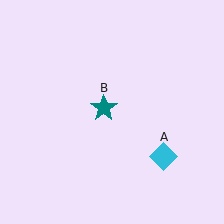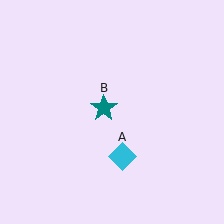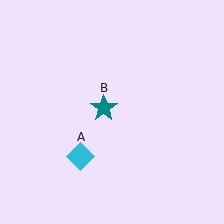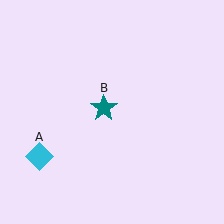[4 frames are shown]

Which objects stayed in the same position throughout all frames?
Teal star (object B) remained stationary.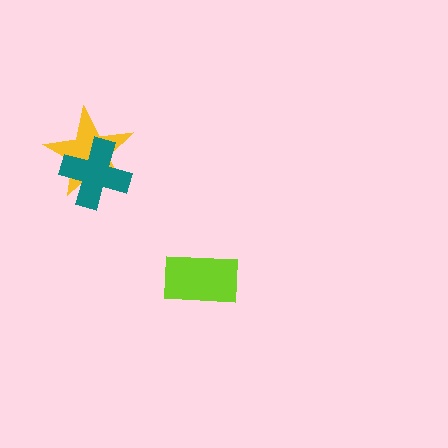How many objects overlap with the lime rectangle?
0 objects overlap with the lime rectangle.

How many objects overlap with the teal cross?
1 object overlaps with the teal cross.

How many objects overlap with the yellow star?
1 object overlaps with the yellow star.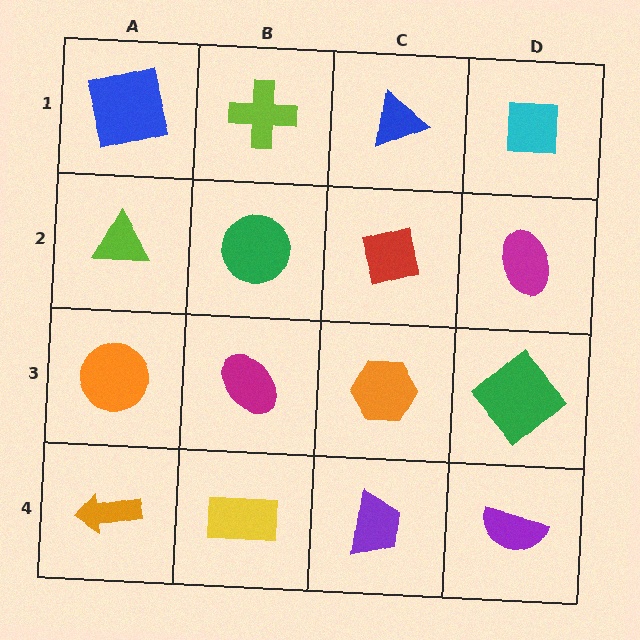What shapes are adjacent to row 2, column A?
A blue square (row 1, column A), an orange circle (row 3, column A), a green circle (row 2, column B).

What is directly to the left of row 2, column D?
A red square.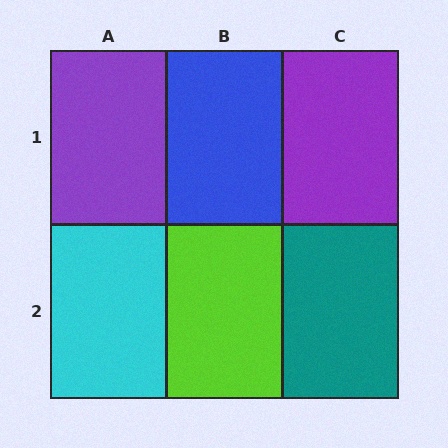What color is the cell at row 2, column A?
Cyan.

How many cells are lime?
1 cell is lime.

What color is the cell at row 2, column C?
Teal.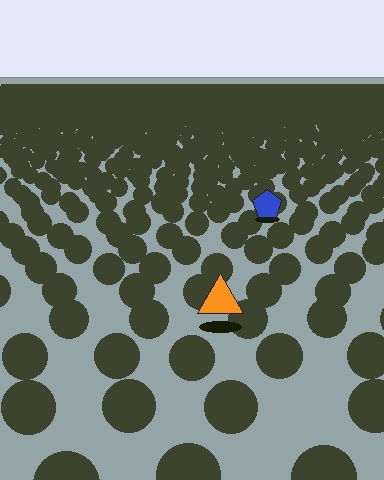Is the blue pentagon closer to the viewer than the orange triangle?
No. The orange triangle is closer — you can tell from the texture gradient: the ground texture is coarser near it.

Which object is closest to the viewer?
The orange triangle is closest. The texture marks near it are larger and more spread out.